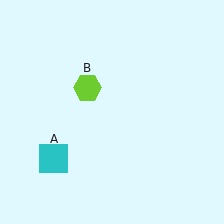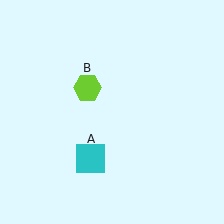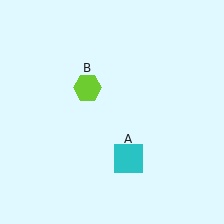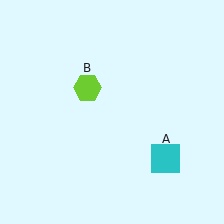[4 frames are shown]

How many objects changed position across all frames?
1 object changed position: cyan square (object A).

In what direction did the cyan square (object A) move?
The cyan square (object A) moved right.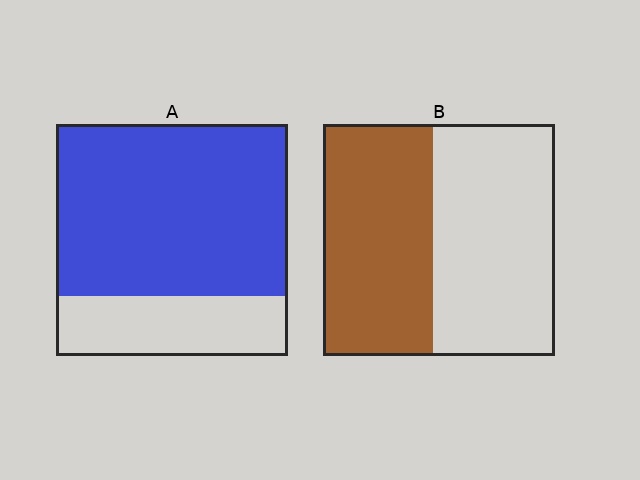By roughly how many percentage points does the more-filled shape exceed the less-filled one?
By roughly 25 percentage points (A over B).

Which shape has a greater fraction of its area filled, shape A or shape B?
Shape A.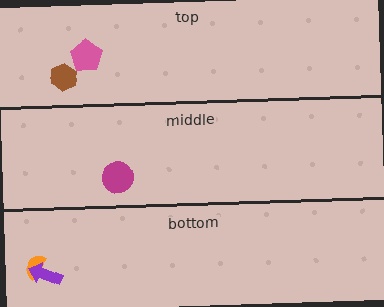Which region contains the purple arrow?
The bottom region.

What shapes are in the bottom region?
The orange semicircle, the purple arrow.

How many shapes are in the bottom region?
2.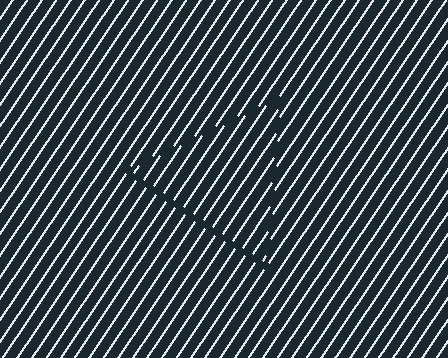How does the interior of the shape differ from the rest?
The interior of the shape contains the same grating, shifted by half a period — the contour is defined by the phase discontinuity where line-ends from the inner and outer gratings abut.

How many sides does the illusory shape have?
3 sides — the line-ends trace a triangle.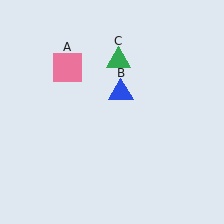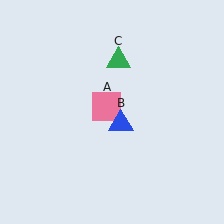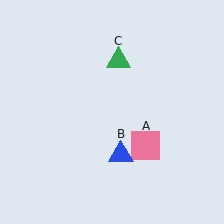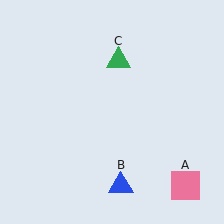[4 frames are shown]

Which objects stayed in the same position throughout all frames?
Green triangle (object C) remained stationary.